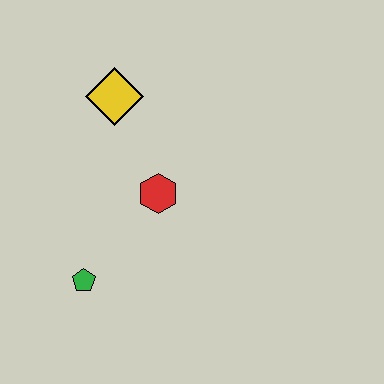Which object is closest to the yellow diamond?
The red hexagon is closest to the yellow diamond.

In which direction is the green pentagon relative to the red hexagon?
The green pentagon is below the red hexagon.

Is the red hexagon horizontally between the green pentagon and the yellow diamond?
No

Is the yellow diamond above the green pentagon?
Yes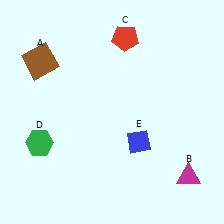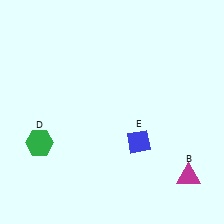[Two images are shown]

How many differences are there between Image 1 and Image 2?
There are 2 differences between the two images.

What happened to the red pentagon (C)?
The red pentagon (C) was removed in Image 2. It was in the top-right area of Image 1.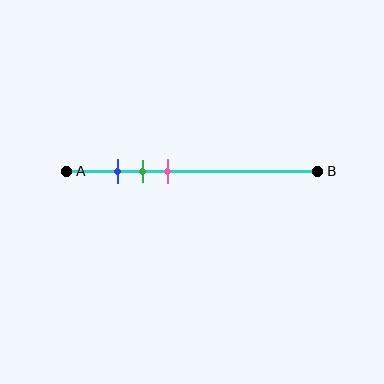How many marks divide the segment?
There are 3 marks dividing the segment.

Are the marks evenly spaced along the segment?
Yes, the marks are approximately evenly spaced.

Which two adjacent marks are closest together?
The blue and green marks are the closest adjacent pair.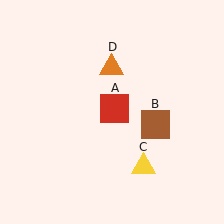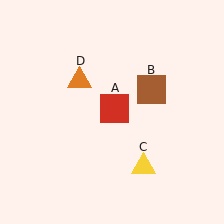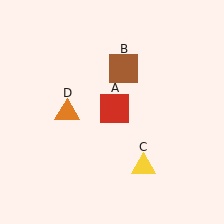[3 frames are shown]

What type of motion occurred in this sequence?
The brown square (object B), orange triangle (object D) rotated counterclockwise around the center of the scene.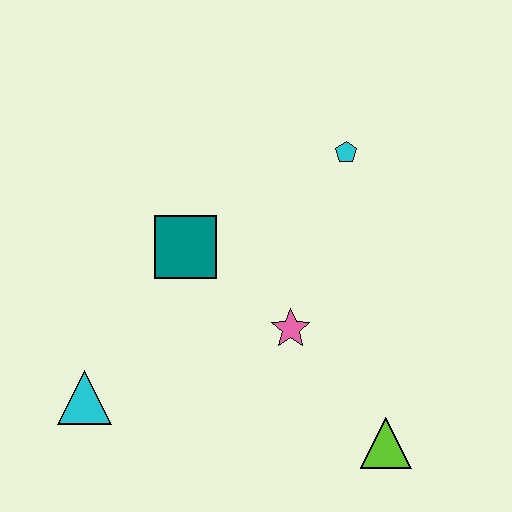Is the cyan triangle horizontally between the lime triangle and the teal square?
No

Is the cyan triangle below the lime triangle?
No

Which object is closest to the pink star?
The teal square is closest to the pink star.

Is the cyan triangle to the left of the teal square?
Yes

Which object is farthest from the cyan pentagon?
The cyan triangle is farthest from the cyan pentagon.